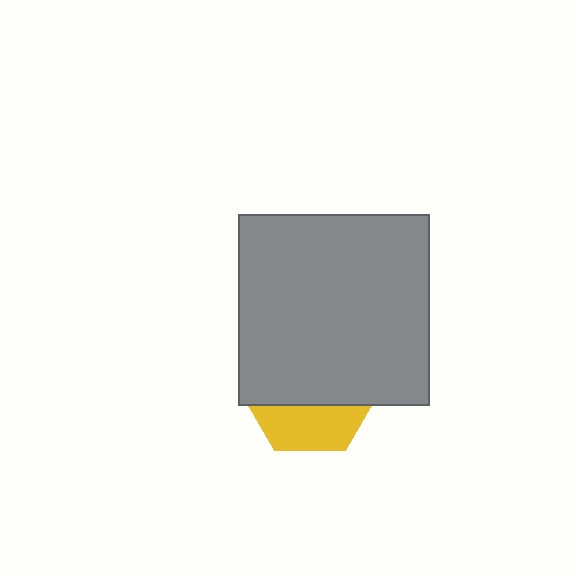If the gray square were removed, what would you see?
You would see the complete yellow hexagon.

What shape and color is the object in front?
The object in front is a gray square.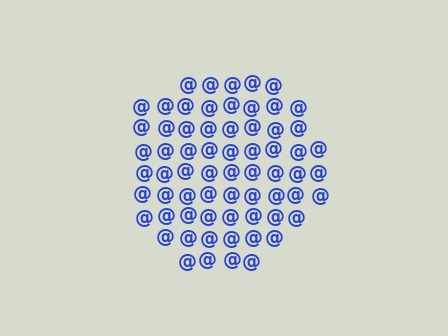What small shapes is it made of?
It is made of small at signs.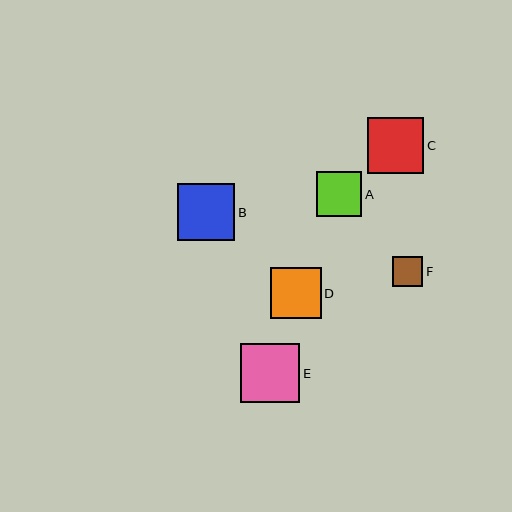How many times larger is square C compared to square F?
Square C is approximately 1.8 times the size of square F.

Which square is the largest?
Square E is the largest with a size of approximately 59 pixels.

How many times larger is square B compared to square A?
Square B is approximately 1.3 times the size of square A.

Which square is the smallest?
Square F is the smallest with a size of approximately 31 pixels.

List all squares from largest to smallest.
From largest to smallest: E, B, C, D, A, F.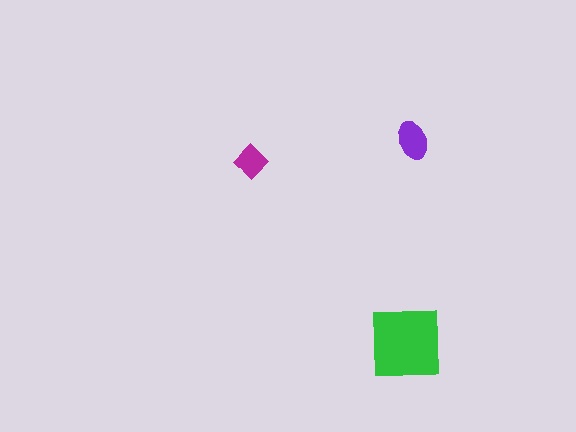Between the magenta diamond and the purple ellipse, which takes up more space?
The purple ellipse.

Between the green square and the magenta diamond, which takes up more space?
The green square.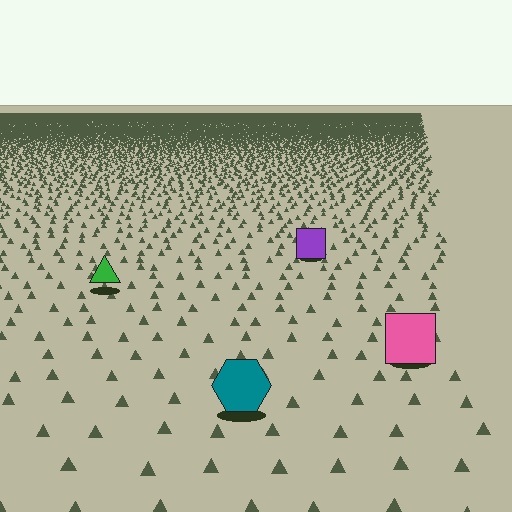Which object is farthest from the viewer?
The purple square is farthest from the viewer. It appears smaller and the ground texture around it is denser.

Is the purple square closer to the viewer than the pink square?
No. The pink square is closer — you can tell from the texture gradient: the ground texture is coarser near it.